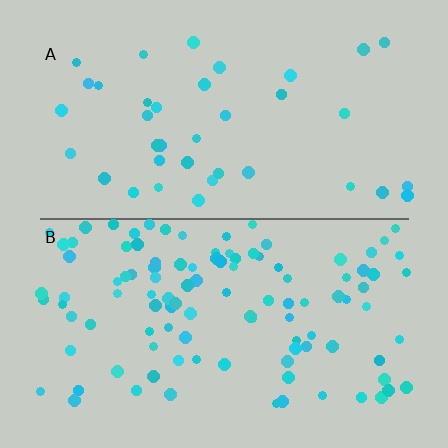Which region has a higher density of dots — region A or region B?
B (the bottom).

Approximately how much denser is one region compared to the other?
Approximately 2.8× — region B over region A.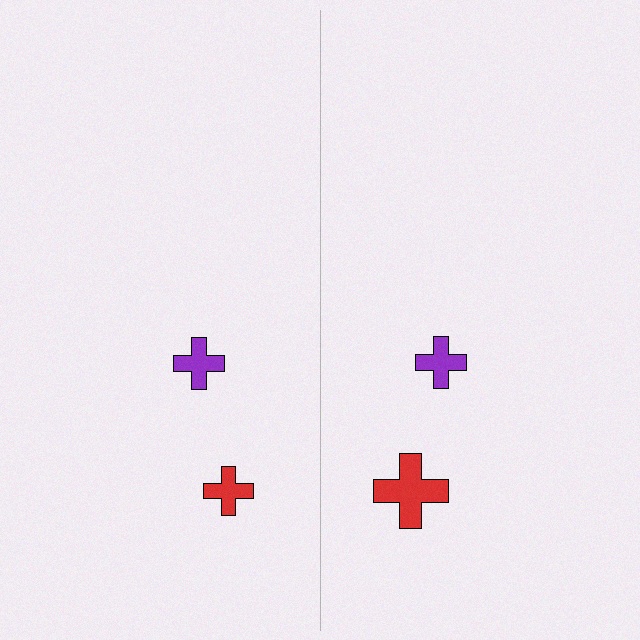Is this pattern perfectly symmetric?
No, the pattern is not perfectly symmetric. The red cross on the right side has a different size than its mirror counterpart.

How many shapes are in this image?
There are 4 shapes in this image.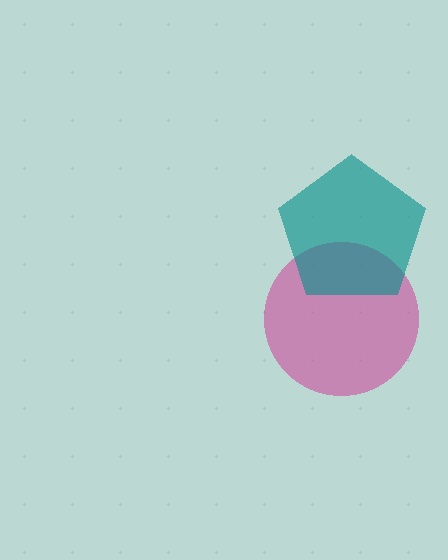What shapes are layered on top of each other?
The layered shapes are: a magenta circle, a teal pentagon.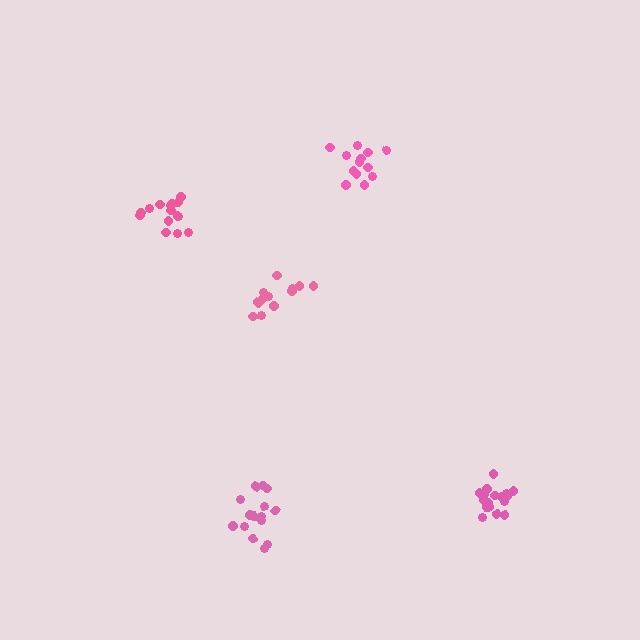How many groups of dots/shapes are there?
There are 5 groups.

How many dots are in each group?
Group 1: 12 dots, Group 2: 15 dots, Group 3: 15 dots, Group 4: 17 dots, Group 5: 13 dots (72 total).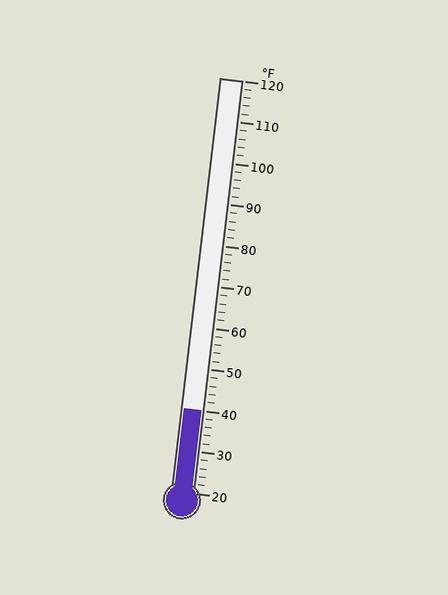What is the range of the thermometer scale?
The thermometer scale ranges from 20°F to 120°F.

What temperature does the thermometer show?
The thermometer shows approximately 40°F.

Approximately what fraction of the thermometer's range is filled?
The thermometer is filled to approximately 20% of its range.